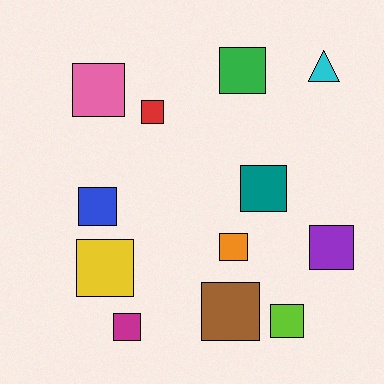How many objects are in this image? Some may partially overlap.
There are 12 objects.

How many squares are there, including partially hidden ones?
There are 11 squares.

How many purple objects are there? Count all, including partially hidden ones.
There is 1 purple object.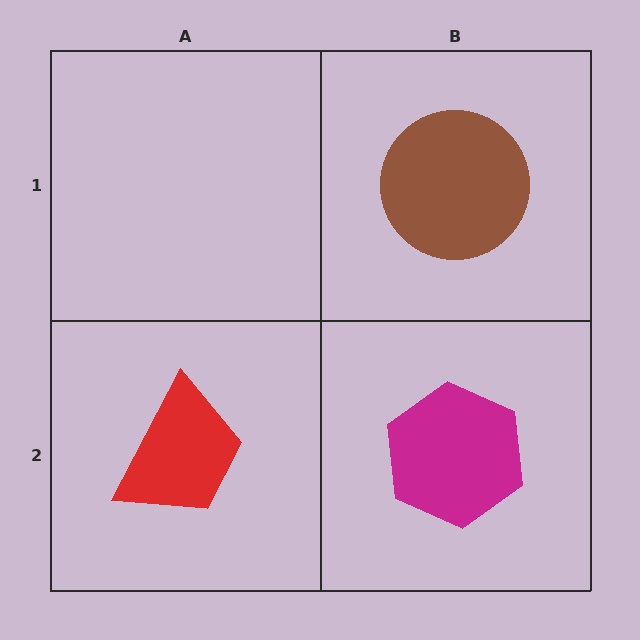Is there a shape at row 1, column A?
No, that cell is empty.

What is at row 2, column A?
A red trapezoid.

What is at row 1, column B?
A brown circle.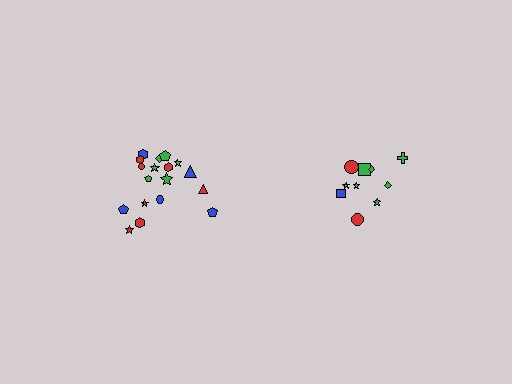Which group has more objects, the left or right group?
The left group.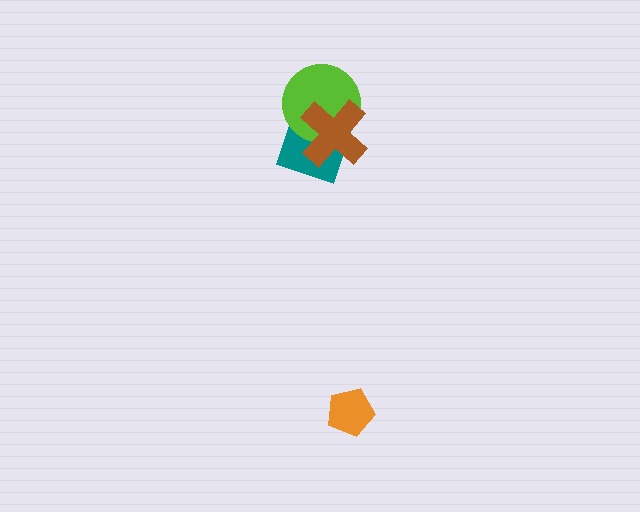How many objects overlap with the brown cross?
2 objects overlap with the brown cross.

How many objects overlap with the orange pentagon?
0 objects overlap with the orange pentagon.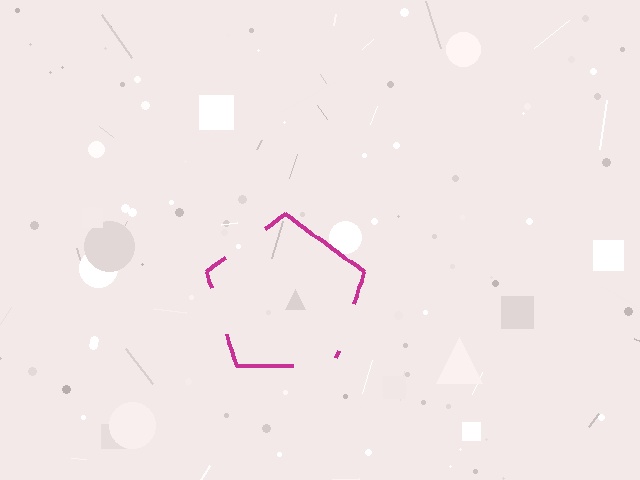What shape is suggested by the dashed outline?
The dashed outline suggests a pentagon.